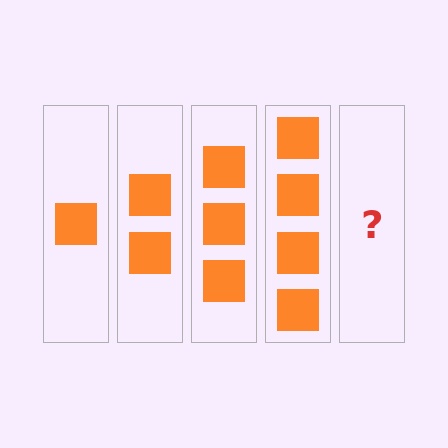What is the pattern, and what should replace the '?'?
The pattern is that each step adds one more square. The '?' should be 5 squares.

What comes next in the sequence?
The next element should be 5 squares.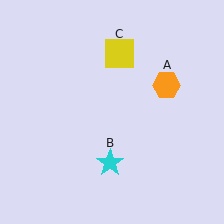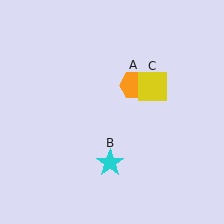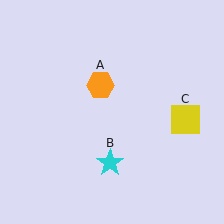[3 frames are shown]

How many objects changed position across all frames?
2 objects changed position: orange hexagon (object A), yellow square (object C).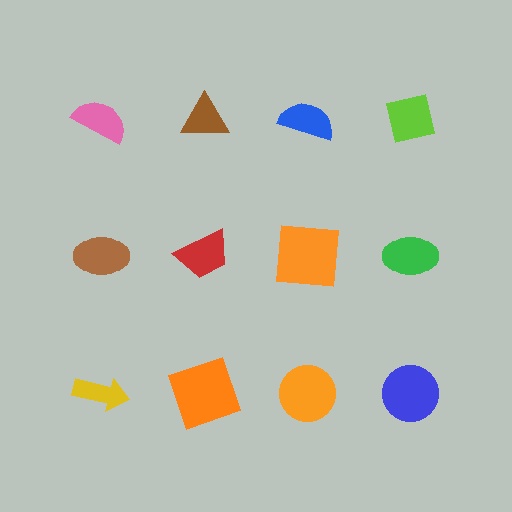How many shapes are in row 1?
4 shapes.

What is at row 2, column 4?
A green ellipse.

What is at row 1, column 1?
A pink semicircle.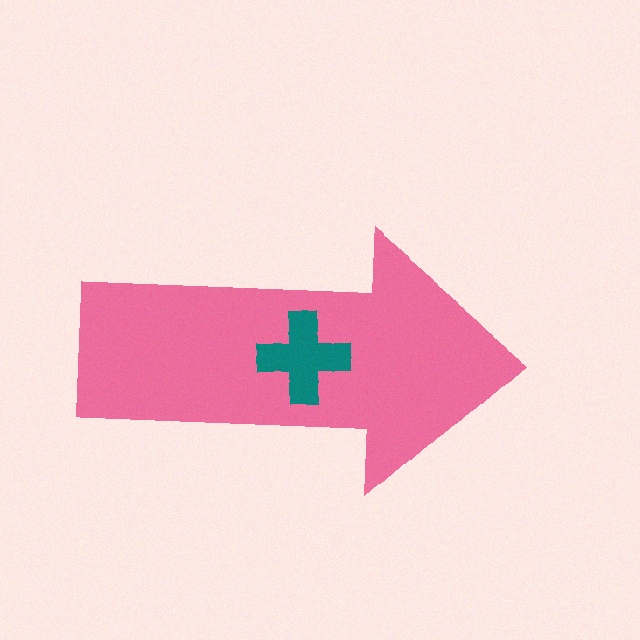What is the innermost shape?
The teal cross.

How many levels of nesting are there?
2.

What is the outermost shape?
The pink arrow.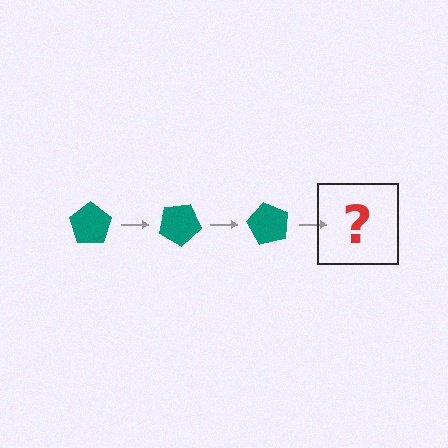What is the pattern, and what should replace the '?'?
The pattern is that the pentagon rotates 30 degrees each step. The '?' should be a teal pentagon rotated 90 degrees.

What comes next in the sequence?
The next element should be a teal pentagon rotated 90 degrees.